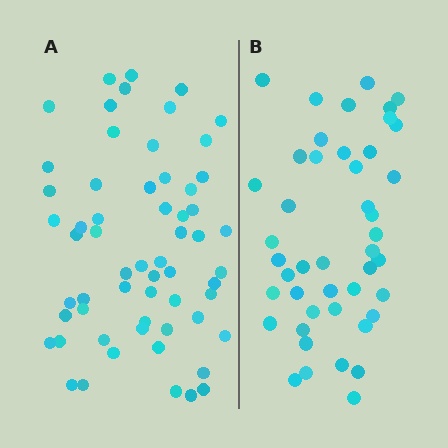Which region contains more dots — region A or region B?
Region A (the left region) has more dots.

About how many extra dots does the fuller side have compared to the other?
Region A has approximately 15 more dots than region B.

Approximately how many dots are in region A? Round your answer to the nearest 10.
About 60 dots.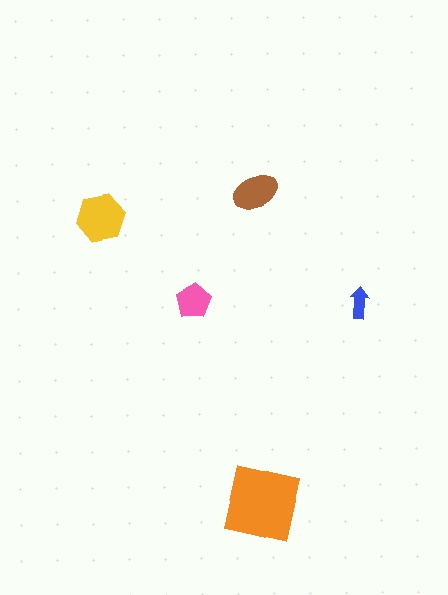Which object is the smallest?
The blue arrow.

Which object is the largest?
The orange square.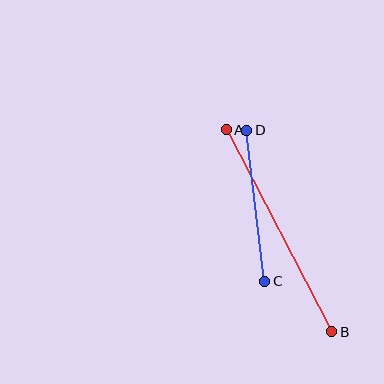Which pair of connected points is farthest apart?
Points A and B are farthest apart.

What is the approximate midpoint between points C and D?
The midpoint is at approximately (256, 206) pixels.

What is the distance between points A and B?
The distance is approximately 228 pixels.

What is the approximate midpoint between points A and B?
The midpoint is at approximately (279, 231) pixels.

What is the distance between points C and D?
The distance is approximately 152 pixels.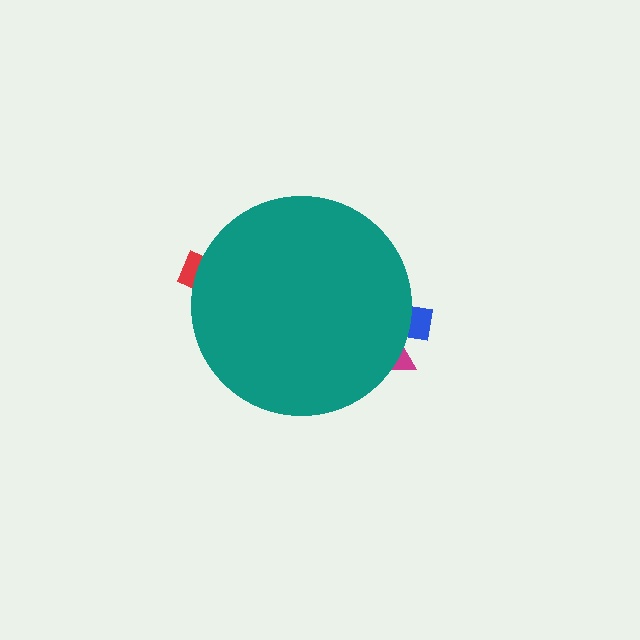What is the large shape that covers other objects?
A teal circle.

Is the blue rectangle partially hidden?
Yes, the blue rectangle is partially hidden behind the teal circle.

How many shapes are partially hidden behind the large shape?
3 shapes are partially hidden.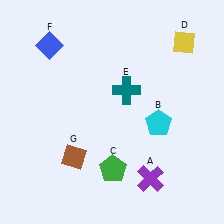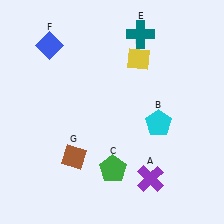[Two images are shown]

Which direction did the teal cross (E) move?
The teal cross (E) moved up.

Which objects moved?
The objects that moved are: the yellow diamond (D), the teal cross (E).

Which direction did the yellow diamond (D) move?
The yellow diamond (D) moved left.